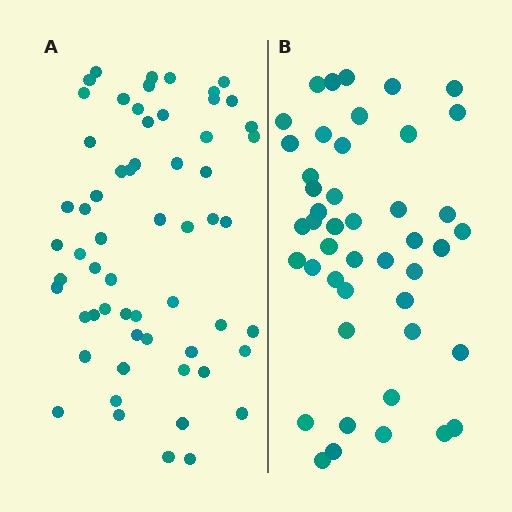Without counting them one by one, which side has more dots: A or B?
Region A (the left region) has more dots.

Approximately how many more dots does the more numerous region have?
Region A has approximately 15 more dots than region B.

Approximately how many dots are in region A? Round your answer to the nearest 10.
About 60 dots.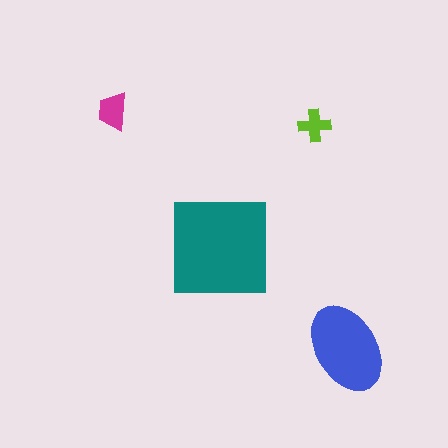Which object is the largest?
The teal square.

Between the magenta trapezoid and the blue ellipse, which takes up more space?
The blue ellipse.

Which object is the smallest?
The lime cross.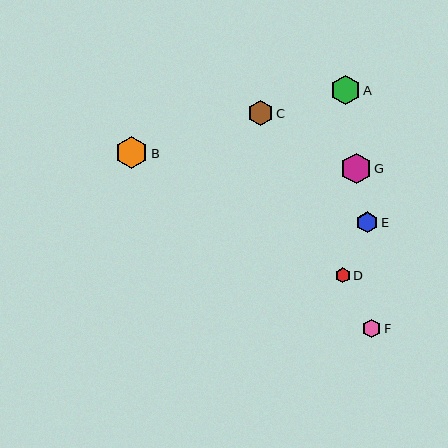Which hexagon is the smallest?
Hexagon D is the smallest with a size of approximately 15 pixels.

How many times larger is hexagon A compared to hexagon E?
Hexagon A is approximately 1.4 times the size of hexagon E.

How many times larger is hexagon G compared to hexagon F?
Hexagon G is approximately 1.7 times the size of hexagon F.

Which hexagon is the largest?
Hexagon B is the largest with a size of approximately 32 pixels.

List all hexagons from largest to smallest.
From largest to smallest: B, G, A, C, E, F, D.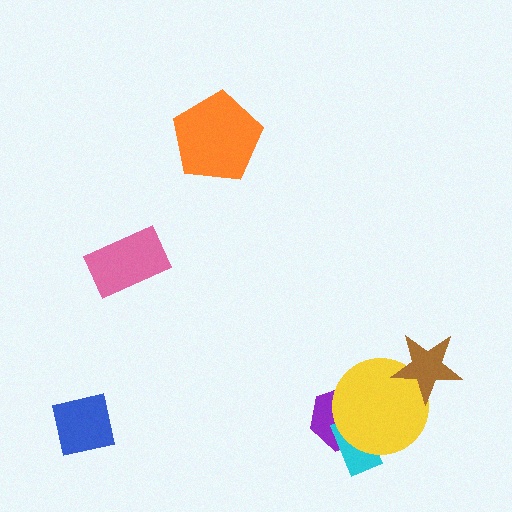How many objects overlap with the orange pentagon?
0 objects overlap with the orange pentagon.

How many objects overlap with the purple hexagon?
2 objects overlap with the purple hexagon.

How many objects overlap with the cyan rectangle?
2 objects overlap with the cyan rectangle.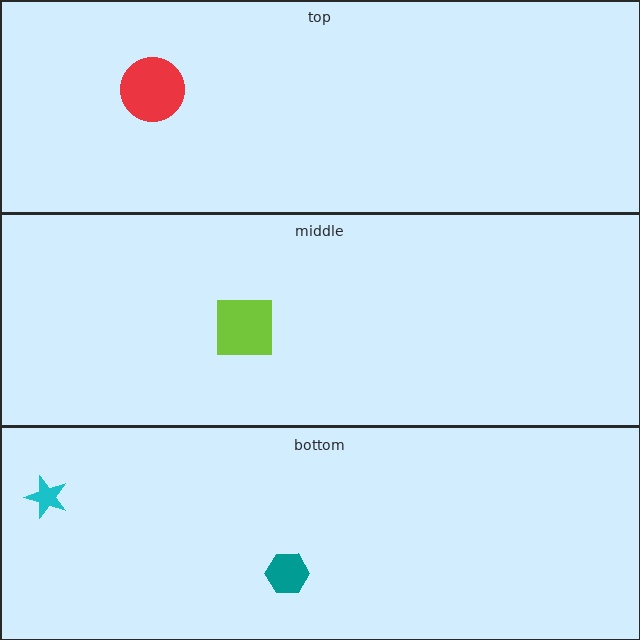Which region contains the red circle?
The top region.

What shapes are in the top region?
The red circle.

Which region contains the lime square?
The middle region.